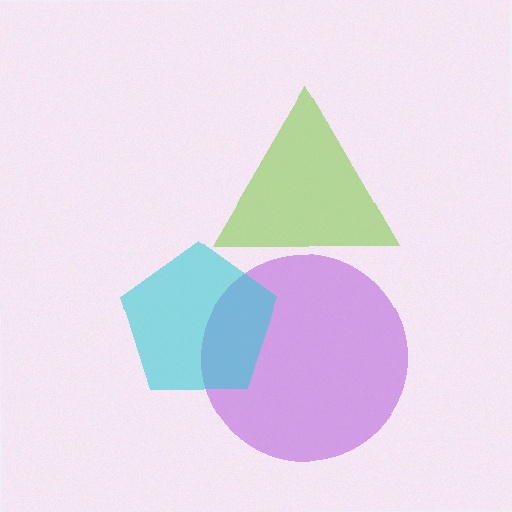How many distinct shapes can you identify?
There are 3 distinct shapes: a lime triangle, a purple circle, a cyan pentagon.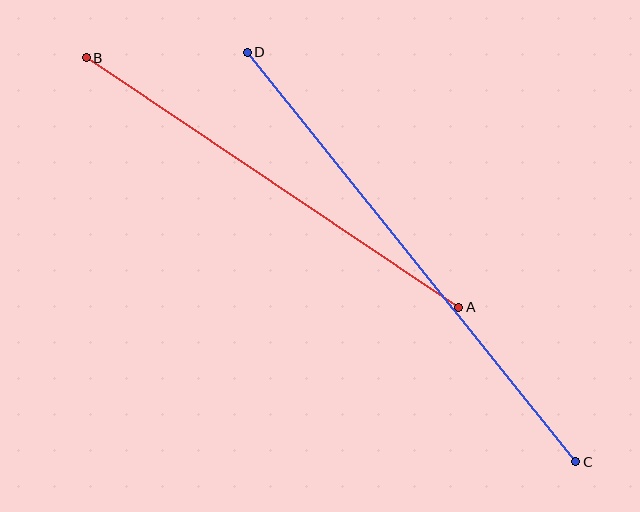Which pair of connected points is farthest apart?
Points C and D are farthest apart.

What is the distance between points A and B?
The distance is approximately 448 pixels.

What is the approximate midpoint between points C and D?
The midpoint is at approximately (412, 257) pixels.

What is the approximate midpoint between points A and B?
The midpoint is at approximately (273, 182) pixels.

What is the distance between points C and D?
The distance is approximately 525 pixels.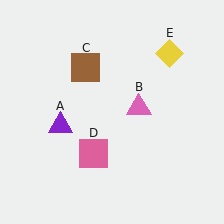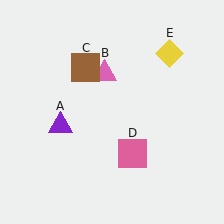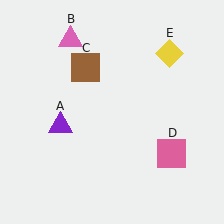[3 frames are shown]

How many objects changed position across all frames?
2 objects changed position: pink triangle (object B), pink square (object D).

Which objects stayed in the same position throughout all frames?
Purple triangle (object A) and brown square (object C) and yellow diamond (object E) remained stationary.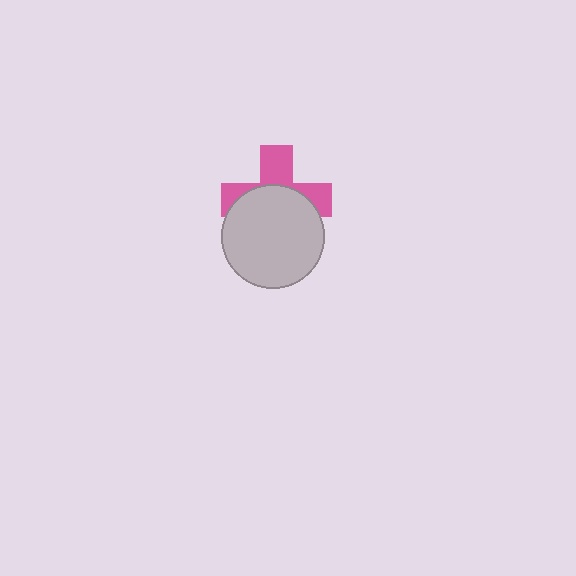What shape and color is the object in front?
The object in front is a light gray circle.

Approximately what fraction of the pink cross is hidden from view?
Roughly 58% of the pink cross is hidden behind the light gray circle.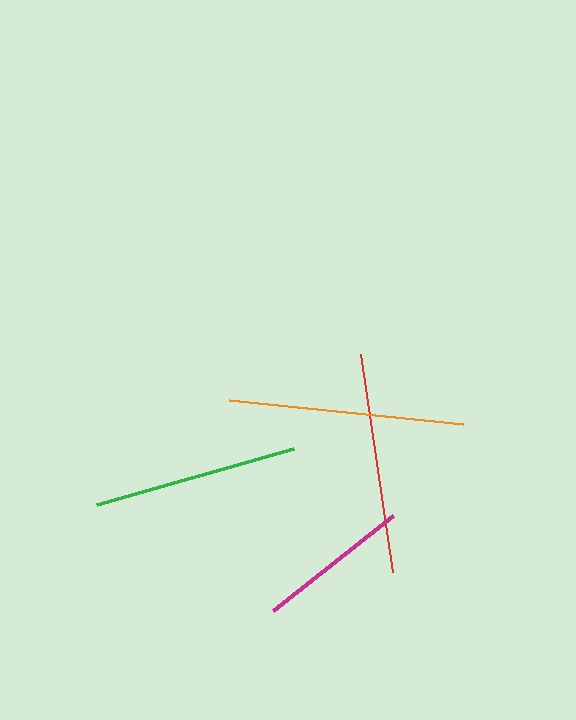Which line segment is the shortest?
The magenta line is the shortest at approximately 153 pixels.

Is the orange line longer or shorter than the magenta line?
The orange line is longer than the magenta line.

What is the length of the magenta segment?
The magenta segment is approximately 153 pixels long.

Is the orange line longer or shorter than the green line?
The orange line is longer than the green line.